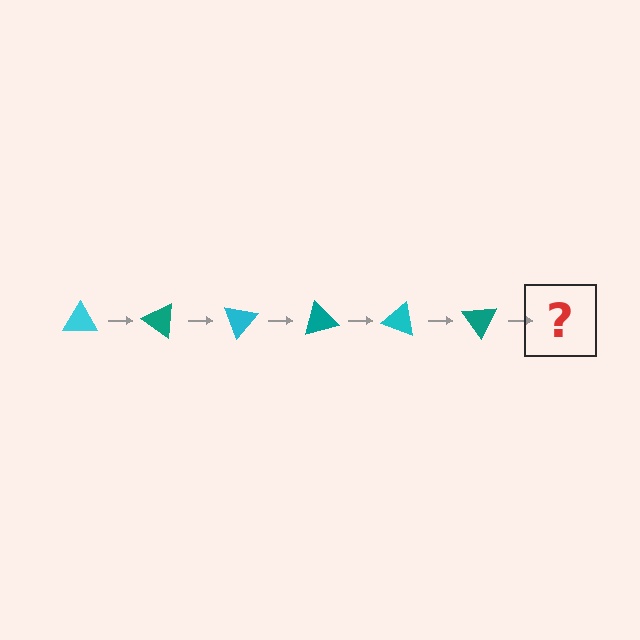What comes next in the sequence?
The next element should be a cyan triangle, rotated 210 degrees from the start.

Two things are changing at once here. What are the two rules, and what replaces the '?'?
The two rules are that it rotates 35 degrees each step and the color cycles through cyan and teal. The '?' should be a cyan triangle, rotated 210 degrees from the start.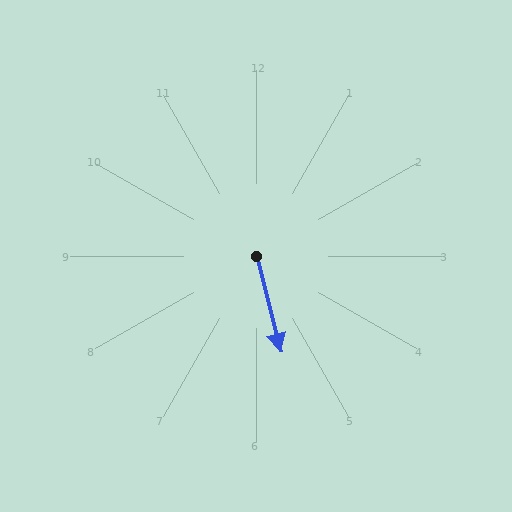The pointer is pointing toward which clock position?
Roughly 6 o'clock.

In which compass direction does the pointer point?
South.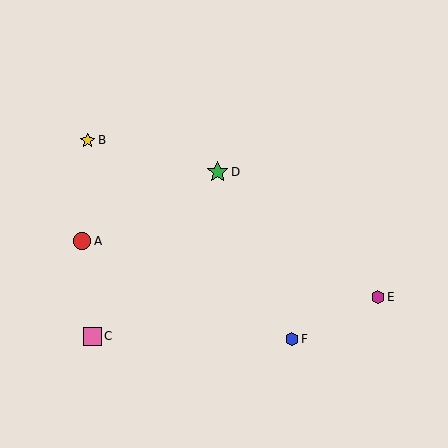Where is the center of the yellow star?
The center of the yellow star is at (88, 140).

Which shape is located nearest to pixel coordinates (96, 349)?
The pink square (labeled C) at (92, 336) is nearest to that location.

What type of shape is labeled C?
Shape C is a pink square.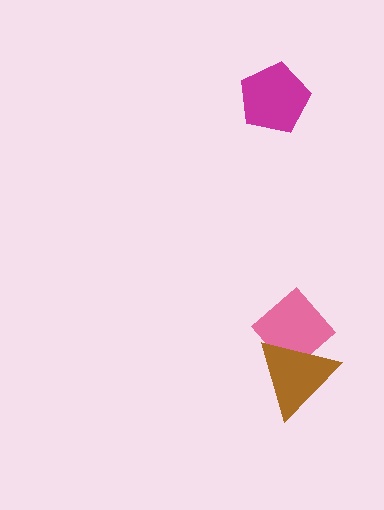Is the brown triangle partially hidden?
No, no other shape covers it.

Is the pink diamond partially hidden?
Yes, it is partially covered by another shape.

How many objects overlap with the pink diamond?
1 object overlaps with the pink diamond.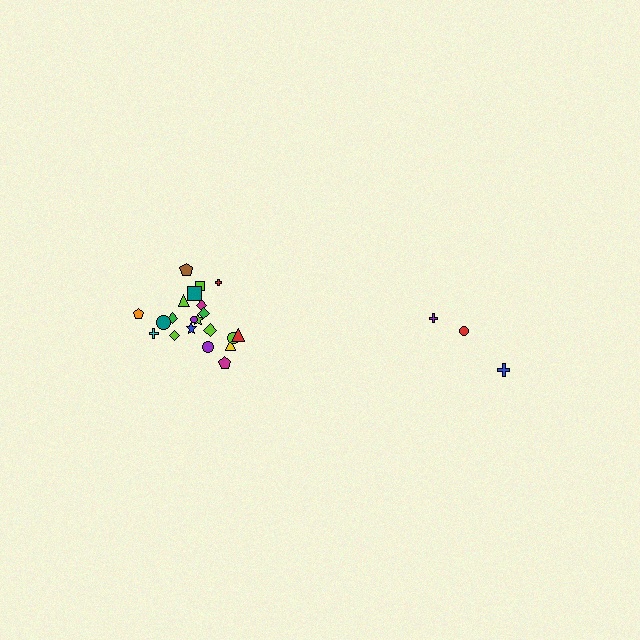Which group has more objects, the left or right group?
The left group.